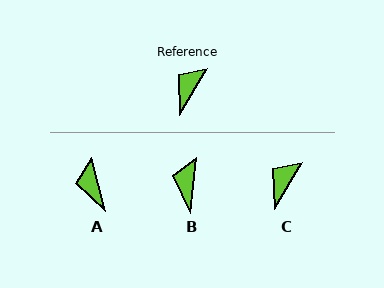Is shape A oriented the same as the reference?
No, it is off by about 45 degrees.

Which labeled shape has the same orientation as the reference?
C.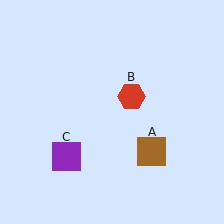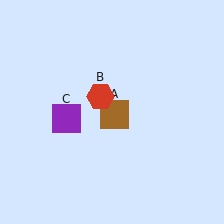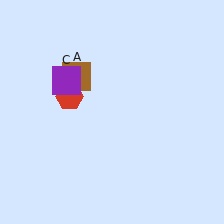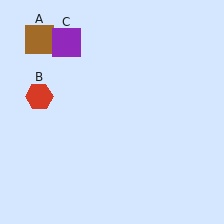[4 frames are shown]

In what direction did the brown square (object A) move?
The brown square (object A) moved up and to the left.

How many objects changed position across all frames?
3 objects changed position: brown square (object A), red hexagon (object B), purple square (object C).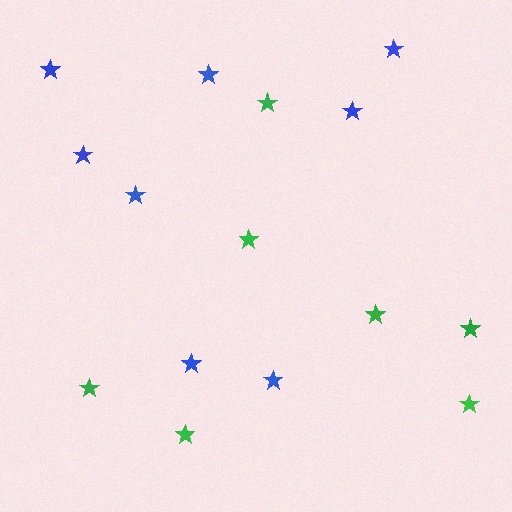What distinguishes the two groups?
There are 2 groups: one group of blue stars (8) and one group of green stars (7).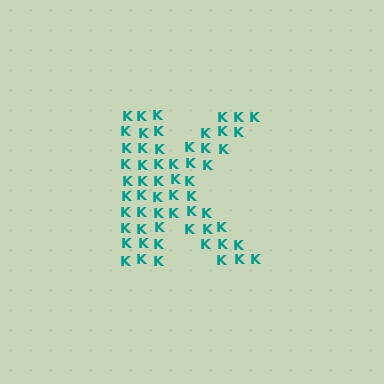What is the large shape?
The large shape is the letter K.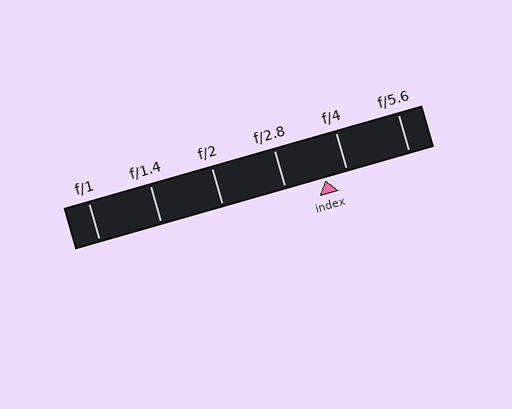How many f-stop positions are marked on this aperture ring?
There are 6 f-stop positions marked.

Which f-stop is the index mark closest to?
The index mark is closest to f/4.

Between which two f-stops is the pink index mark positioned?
The index mark is between f/2.8 and f/4.